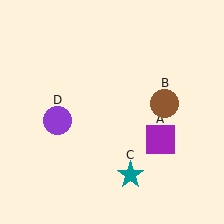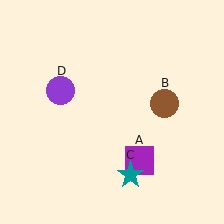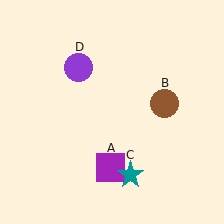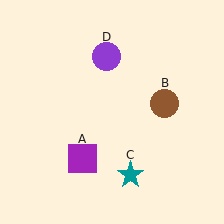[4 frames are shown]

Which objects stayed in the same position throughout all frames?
Brown circle (object B) and teal star (object C) remained stationary.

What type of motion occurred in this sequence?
The purple square (object A), purple circle (object D) rotated clockwise around the center of the scene.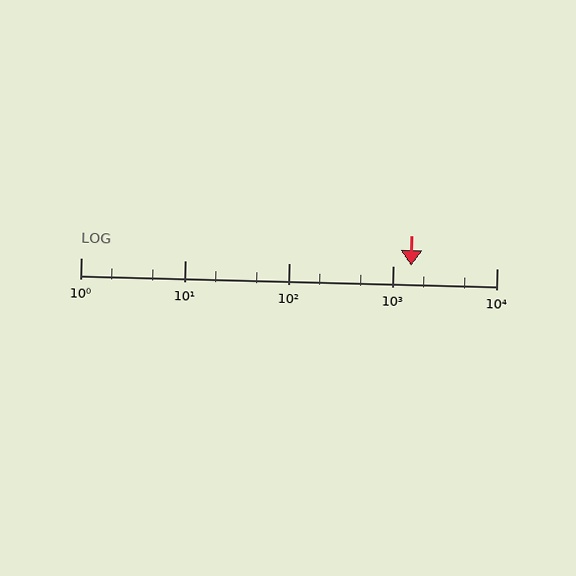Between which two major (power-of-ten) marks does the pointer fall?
The pointer is between 1000 and 10000.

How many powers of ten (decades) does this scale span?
The scale spans 4 decades, from 1 to 10000.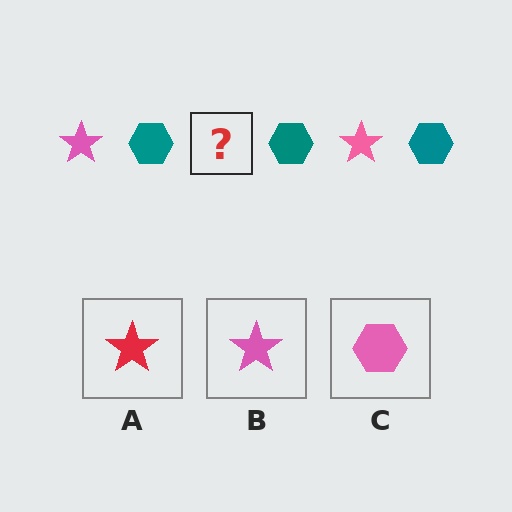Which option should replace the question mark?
Option B.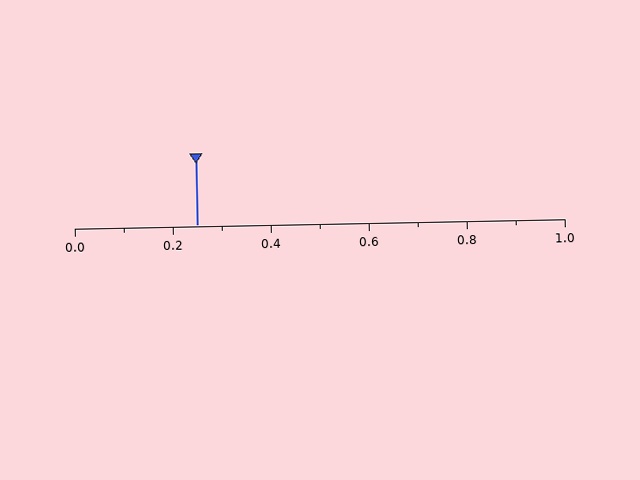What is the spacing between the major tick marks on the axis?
The major ticks are spaced 0.2 apart.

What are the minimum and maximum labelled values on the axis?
The axis runs from 0.0 to 1.0.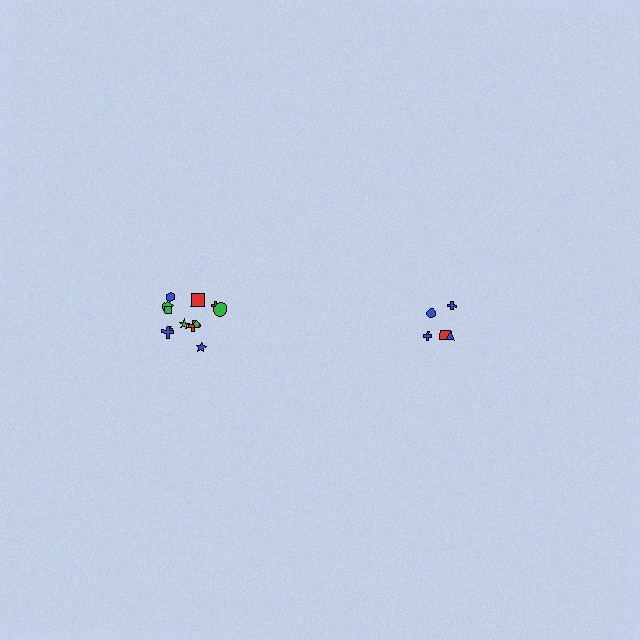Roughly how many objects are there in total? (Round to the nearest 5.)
Roughly 15 objects in total.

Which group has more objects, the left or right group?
The left group.